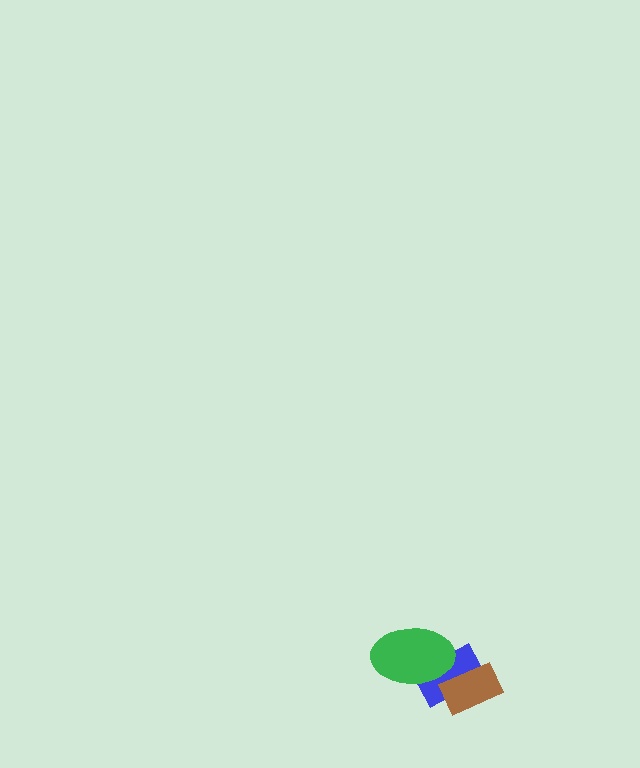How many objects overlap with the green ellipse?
1 object overlaps with the green ellipse.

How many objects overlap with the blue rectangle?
2 objects overlap with the blue rectangle.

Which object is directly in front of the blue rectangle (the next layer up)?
The brown rectangle is directly in front of the blue rectangle.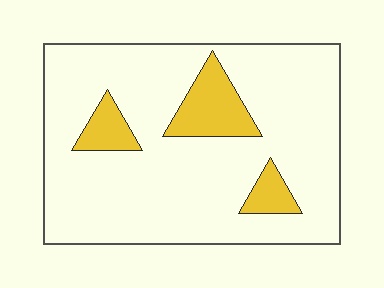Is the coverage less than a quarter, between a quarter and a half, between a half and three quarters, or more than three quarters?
Less than a quarter.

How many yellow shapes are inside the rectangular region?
3.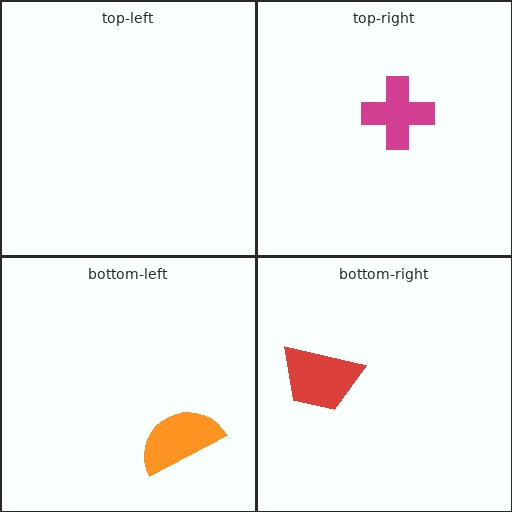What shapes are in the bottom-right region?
The red trapezoid.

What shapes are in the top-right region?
The magenta cross.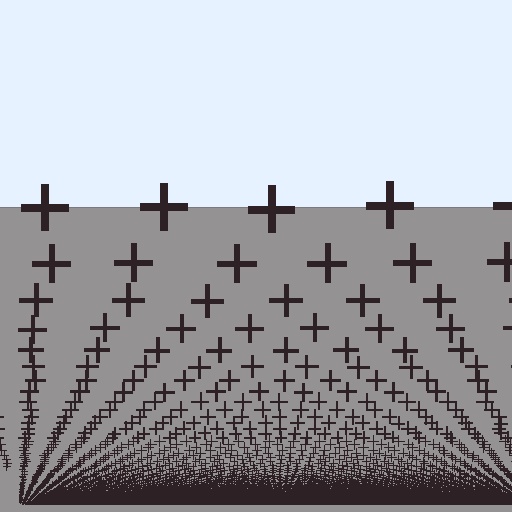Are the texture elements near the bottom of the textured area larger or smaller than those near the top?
Smaller. The gradient is inverted — elements near the bottom are smaller and denser.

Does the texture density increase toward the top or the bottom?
Density increases toward the bottom.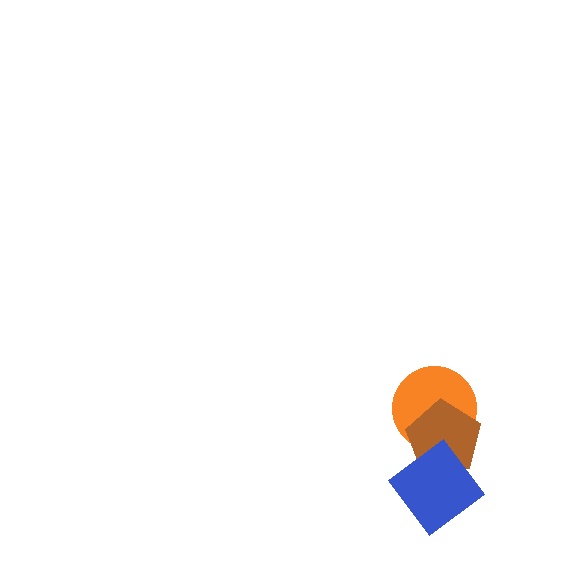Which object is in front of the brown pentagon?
The blue diamond is in front of the brown pentagon.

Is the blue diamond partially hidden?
No, no other shape covers it.